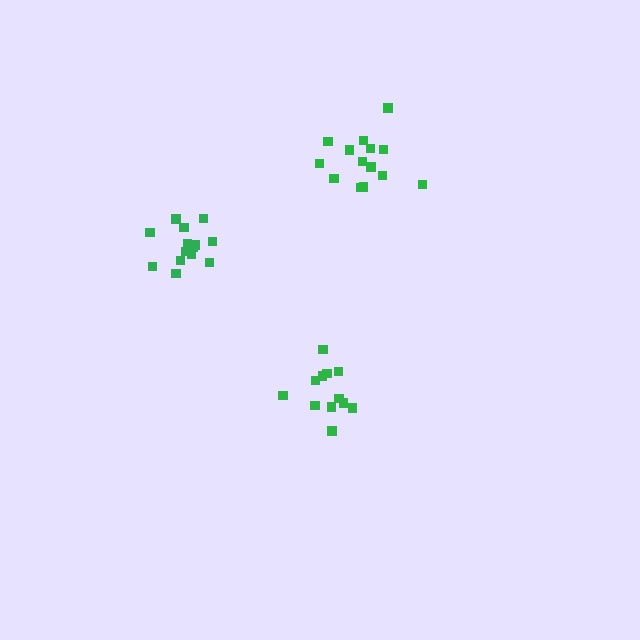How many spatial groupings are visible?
There are 3 spatial groupings.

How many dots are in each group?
Group 1: 12 dots, Group 2: 14 dots, Group 3: 14 dots (40 total).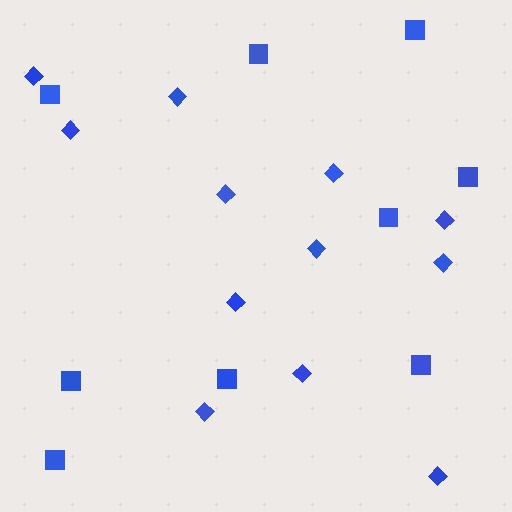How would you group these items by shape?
There are 2 groups: one group of diamonds (12) and one group of squares (9).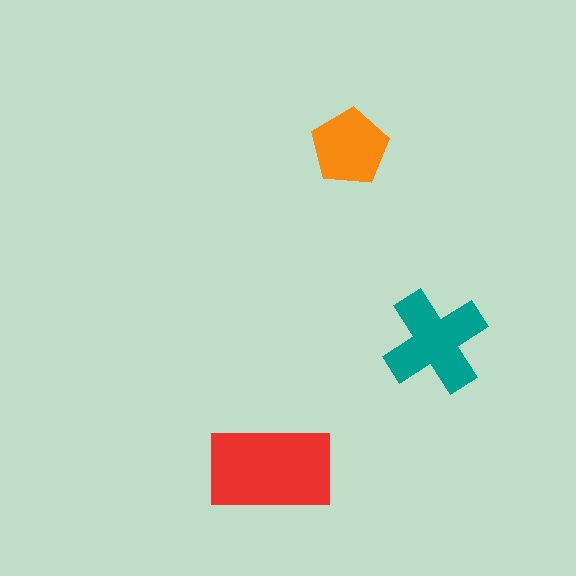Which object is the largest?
The red rectangle.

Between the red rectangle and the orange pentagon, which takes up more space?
The red rectangle.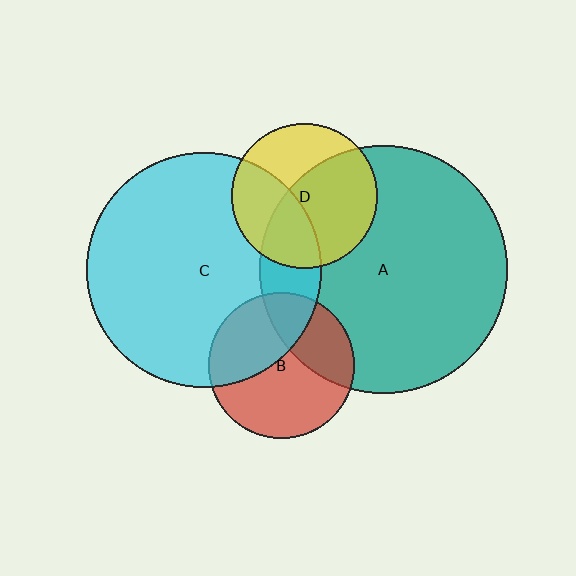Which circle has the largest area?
Circle A (teal).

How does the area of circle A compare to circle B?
Approximately 2.9 times.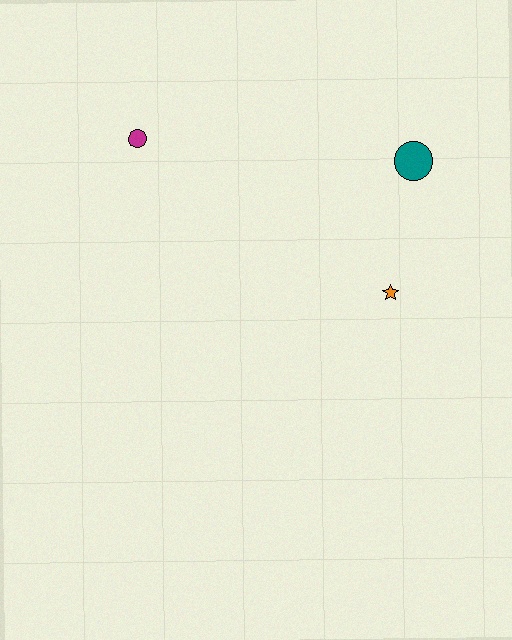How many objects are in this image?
There are 3 objects.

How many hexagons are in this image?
There are no hexagons.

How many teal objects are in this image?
There is 1 teal object.